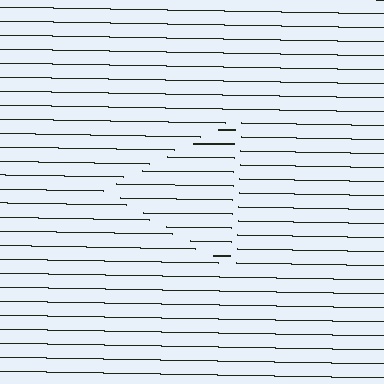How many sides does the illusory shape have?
3 sides — the line-ends trace a triangle.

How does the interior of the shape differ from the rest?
The interior of the shape contains the same grating, shifted by half a period — the contour is defined by the phase discontinuity where line-ends from the inner and outer gratings abut.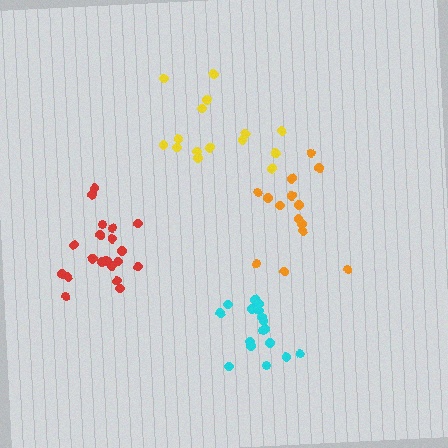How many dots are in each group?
Group 1: 17 dots, Group 2: 14 dots, Group 3: 20 dots, Group 4: 16 dots (67 total).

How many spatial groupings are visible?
There are 4 spatial groupings.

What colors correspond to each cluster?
The clusters are colored: cyan, orange, red, yellow.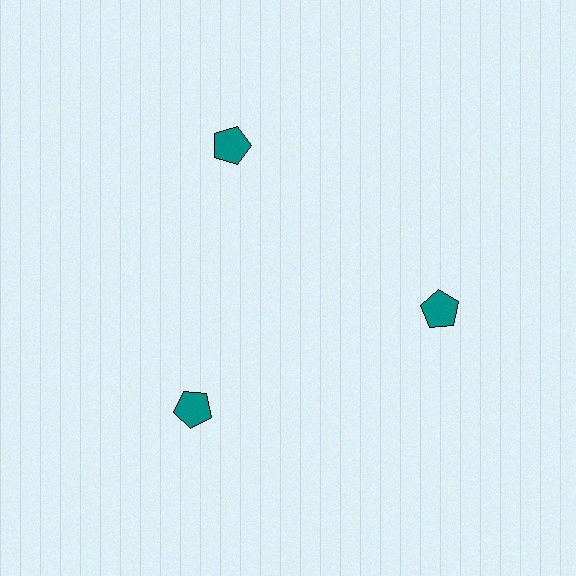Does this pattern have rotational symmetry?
Yes, this pattern has 3-fold rotational symmetry. It looks the same after rotating 120 degrees around the center.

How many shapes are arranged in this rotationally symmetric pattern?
There are 3 shapes, arranged in 3 groups of 1.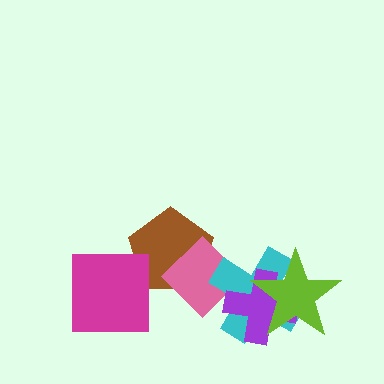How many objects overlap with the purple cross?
3 objects overlap with the purple cross.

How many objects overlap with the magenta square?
1 object overlaps with the magenta square.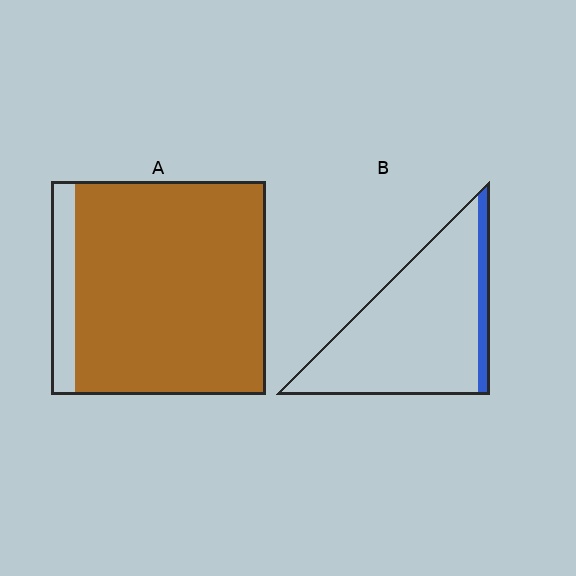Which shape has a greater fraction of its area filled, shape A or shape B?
Shape A.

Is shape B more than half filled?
No.